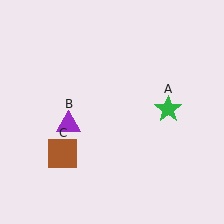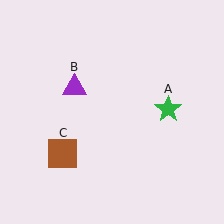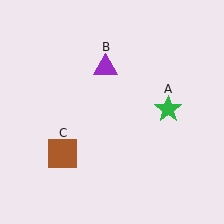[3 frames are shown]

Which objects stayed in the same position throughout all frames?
Green star (object A) and brown square (object C) remained stationary.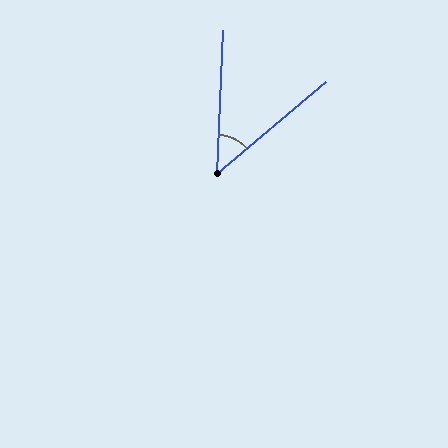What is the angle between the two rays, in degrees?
Approximately 47 degrees.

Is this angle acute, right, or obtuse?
It is acute.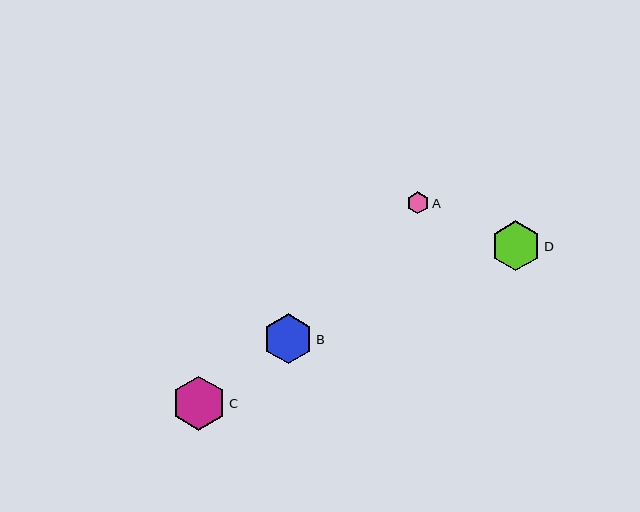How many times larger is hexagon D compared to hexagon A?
Hexagon D is approximately 2.2 times the size of hexagon A.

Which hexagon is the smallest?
Hexagon A is the smallest with a size of approximately 23 pixels.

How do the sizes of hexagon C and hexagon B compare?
Hexagon C and hexagon B are approximately the same size.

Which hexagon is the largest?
Hexagon C is the largest with a size of approximately 54 pixels.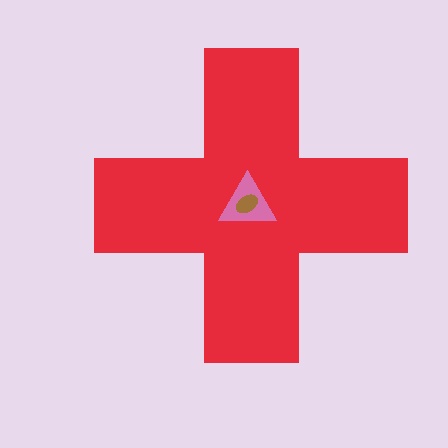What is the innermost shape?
The brown ellipse.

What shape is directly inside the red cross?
The pink triangle.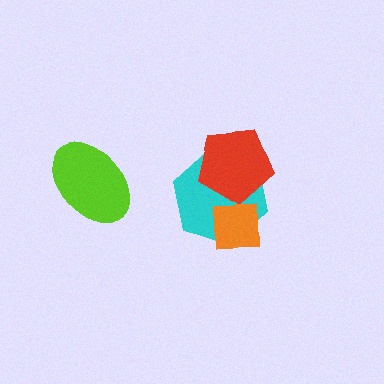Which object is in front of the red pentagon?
The orange square is in front of the red pentagon.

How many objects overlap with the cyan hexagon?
2 objects overlap with the cyan hexagon.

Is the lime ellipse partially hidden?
No, no other shape covers it.